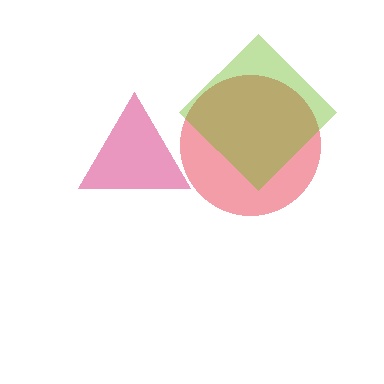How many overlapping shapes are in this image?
There are 3 overlapping shapes in the image.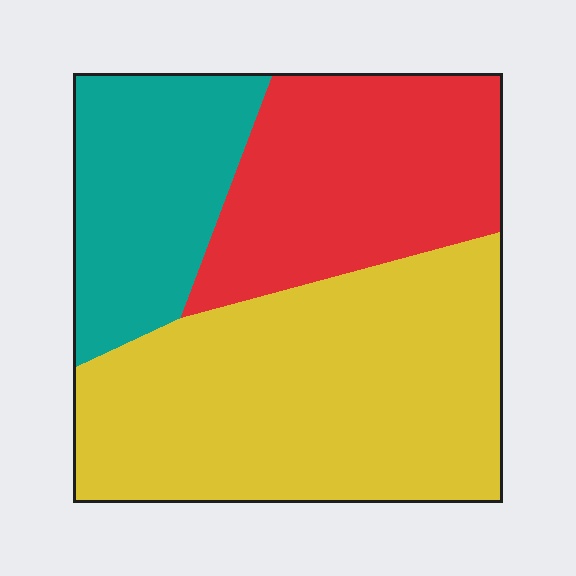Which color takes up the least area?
Teal, at roughly 20%.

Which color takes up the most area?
Yellow, at roughly 50%.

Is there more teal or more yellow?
Yellow.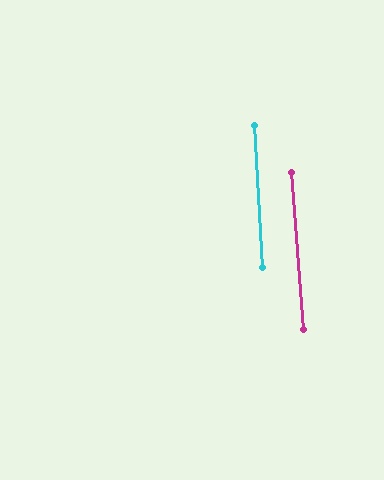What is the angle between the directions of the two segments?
Approximately 1 degree.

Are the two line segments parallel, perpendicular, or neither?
Parallel — their directions differ by only 0.9°.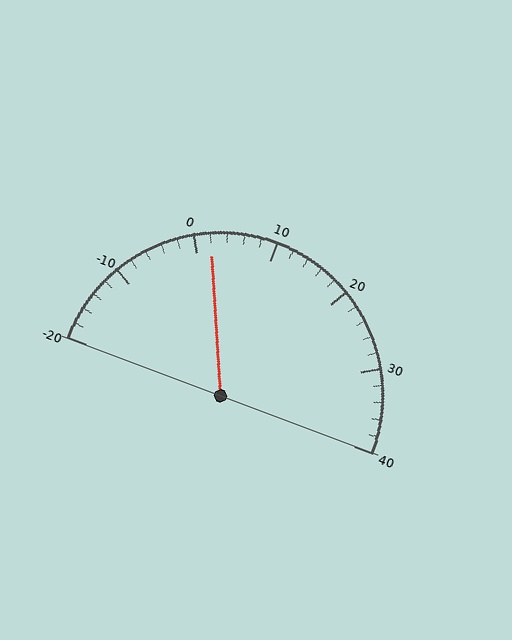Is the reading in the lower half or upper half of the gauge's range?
The reading is in the lower half of the range (-20 to 40).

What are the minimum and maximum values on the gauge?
The gauge ranges from -20 to 40.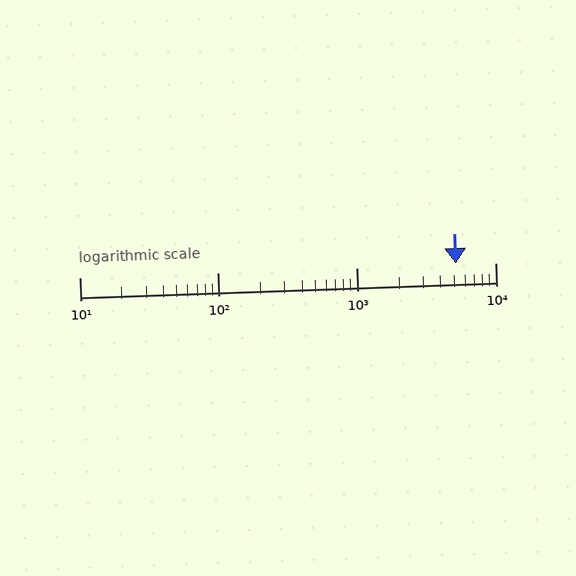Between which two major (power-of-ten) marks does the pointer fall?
The pointer is between 1000 and 10000.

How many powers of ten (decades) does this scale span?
The scale spans 3 decades, from 10 to 10000.